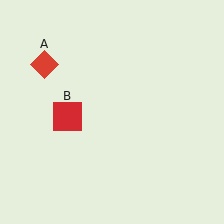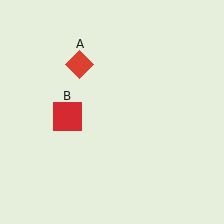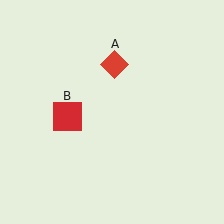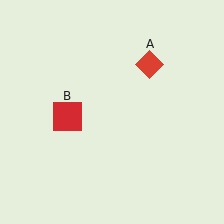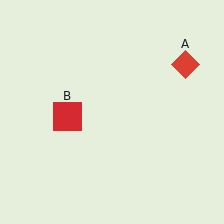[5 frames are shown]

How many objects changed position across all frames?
1 object changed position: red diamond (object A).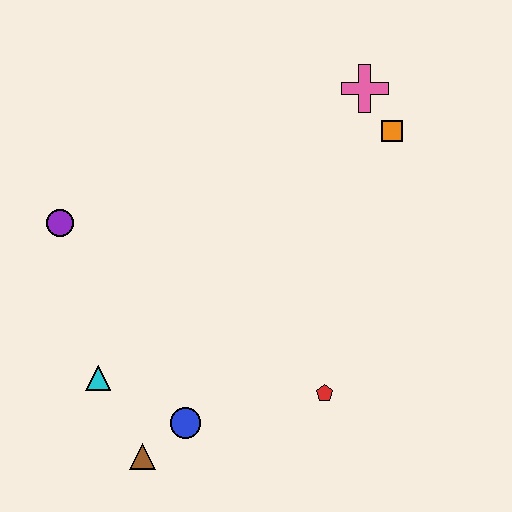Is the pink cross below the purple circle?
No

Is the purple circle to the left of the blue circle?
Yes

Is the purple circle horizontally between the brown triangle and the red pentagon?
No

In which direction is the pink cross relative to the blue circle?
The pink cross is above the blue circle.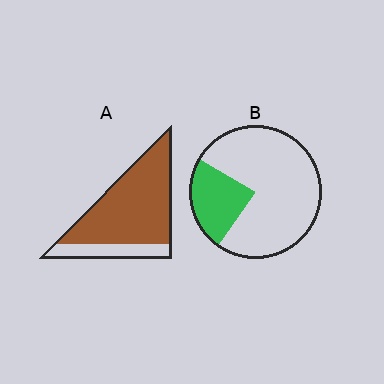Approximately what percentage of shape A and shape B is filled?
A is approximately 80% and B is approximately 25%.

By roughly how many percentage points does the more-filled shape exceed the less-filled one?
By roughly 55 percentage points (A over B).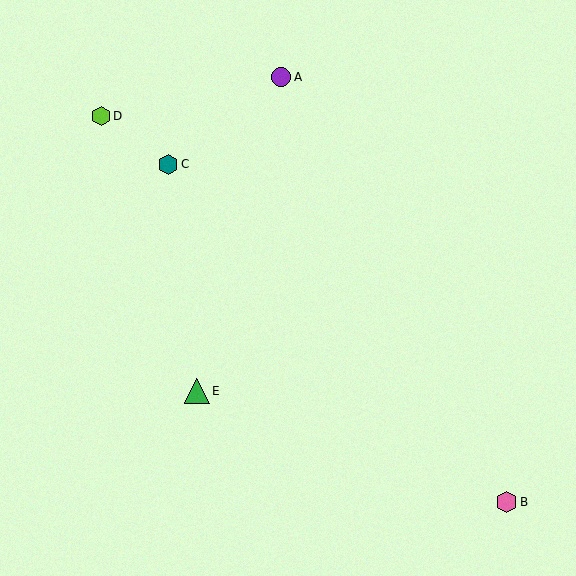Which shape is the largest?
The green triangle (labeled E) is the largest.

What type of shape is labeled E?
Shape E is a green triangle.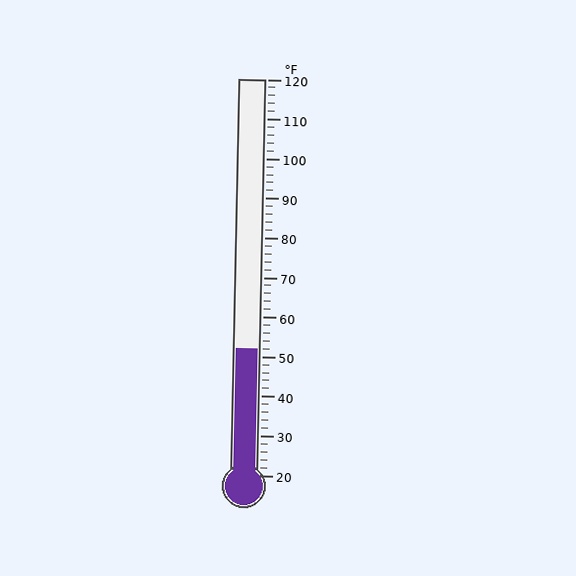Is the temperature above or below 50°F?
The temperature is above 50°F.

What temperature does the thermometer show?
The thermometer shows approximately 52°F.